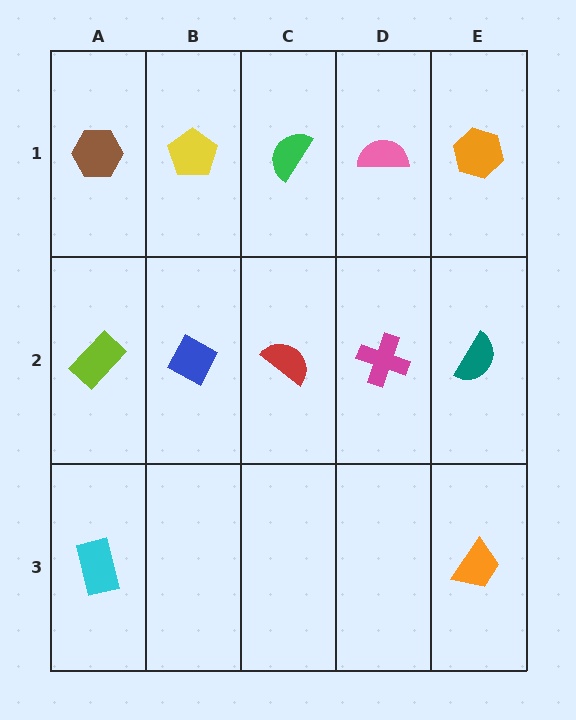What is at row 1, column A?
A brown hexagon.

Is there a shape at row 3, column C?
No, that cell is empty.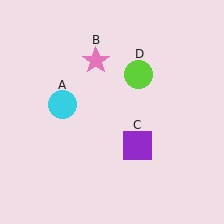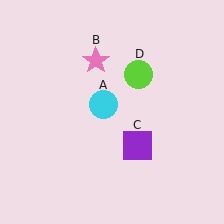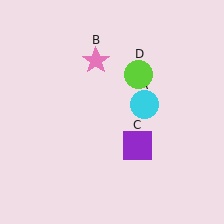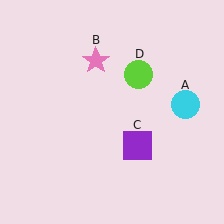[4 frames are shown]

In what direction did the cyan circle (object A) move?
The cyan circle (object A) moved right.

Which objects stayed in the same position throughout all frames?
Pink star (object B) and purple square (object C) and lime circle (object D) remained stationary.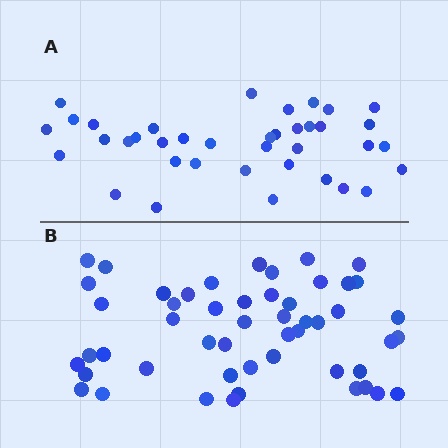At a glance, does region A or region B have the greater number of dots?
Region B (the bottom region) has more dots.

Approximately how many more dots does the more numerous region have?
Region B has approximately 15 more dots than region A.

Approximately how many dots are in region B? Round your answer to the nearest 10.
About 50 dots. (The exact count is 51, which rounds to 50.)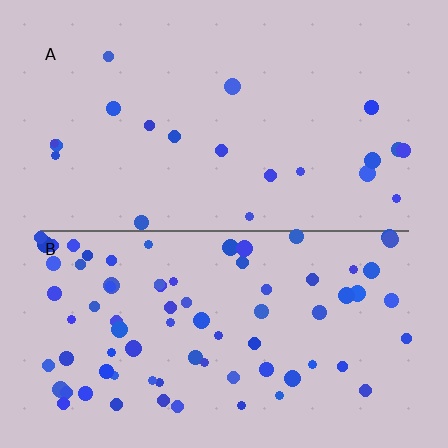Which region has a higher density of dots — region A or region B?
B (the bottom).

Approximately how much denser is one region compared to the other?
Approximately 3.7× — region B over region A.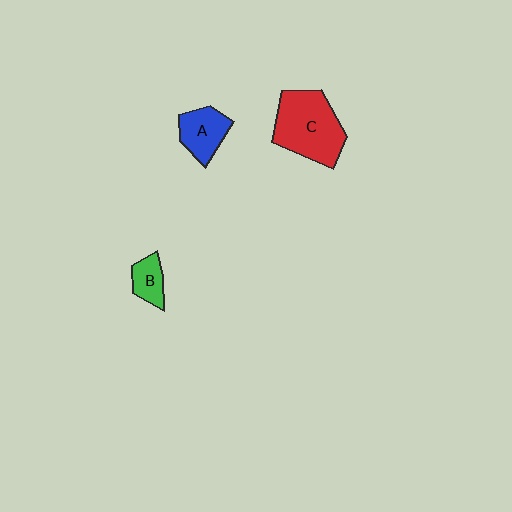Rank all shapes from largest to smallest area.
From largest to smallest: C (red), A (blue), B (green).